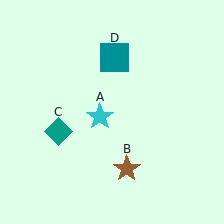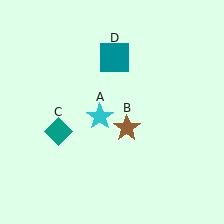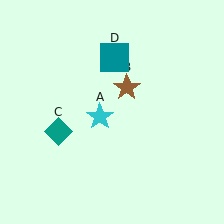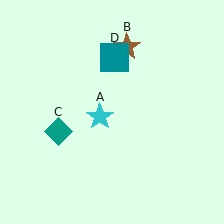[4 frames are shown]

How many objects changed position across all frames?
1 object changed position: brown star (object B).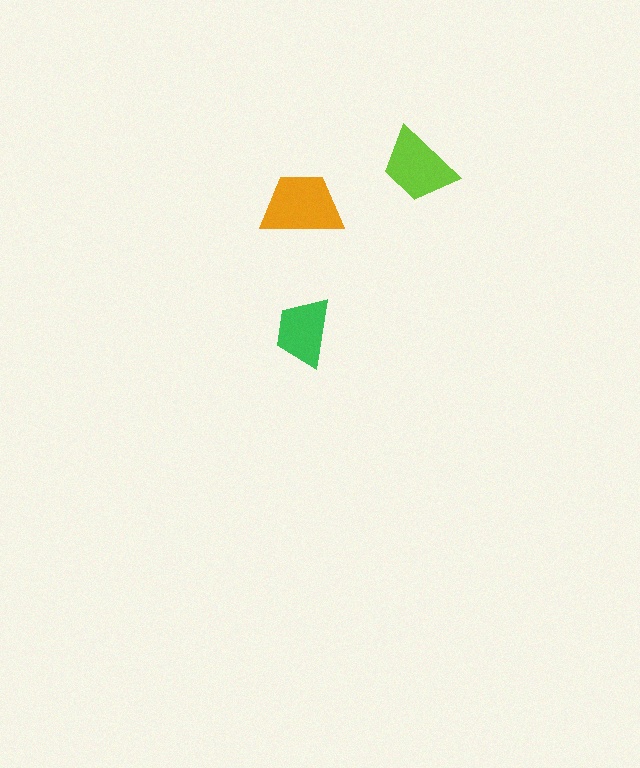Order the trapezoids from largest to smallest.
the orange one, the lime one, the green one.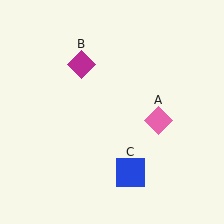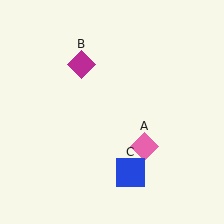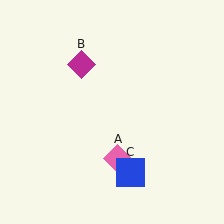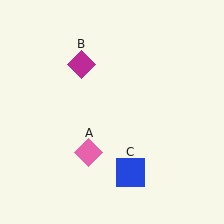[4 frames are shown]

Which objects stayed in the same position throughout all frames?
Magenta diamond (object B) and blue square (object C) remained stationary.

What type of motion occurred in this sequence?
The pink diamond (object A) rotated clockwise around the center of the scene.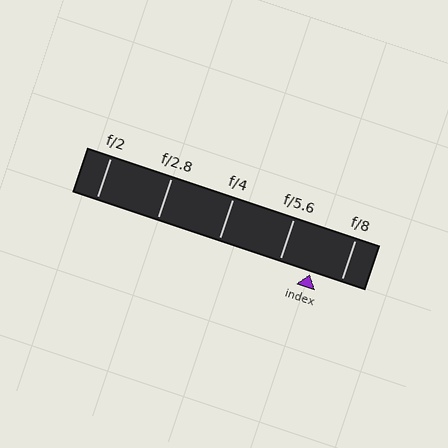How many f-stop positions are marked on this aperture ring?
There are 5 f-stop positions marked.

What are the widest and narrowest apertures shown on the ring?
The widest aperture shown is f/2 and the narrowest is f/8.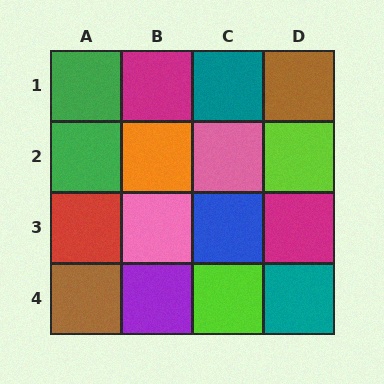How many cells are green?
2 cells are green.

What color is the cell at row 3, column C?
Blue.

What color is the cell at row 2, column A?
Green.